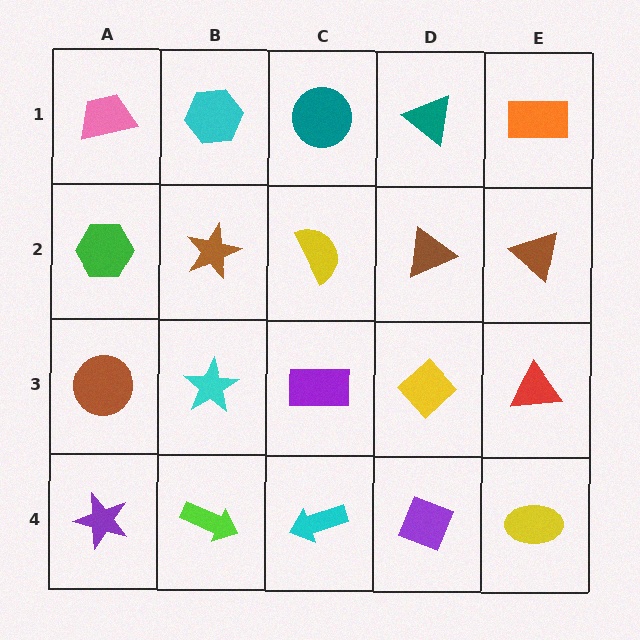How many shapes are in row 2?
5 shapes.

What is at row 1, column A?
A pink trapezoid.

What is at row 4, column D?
A purple diamond.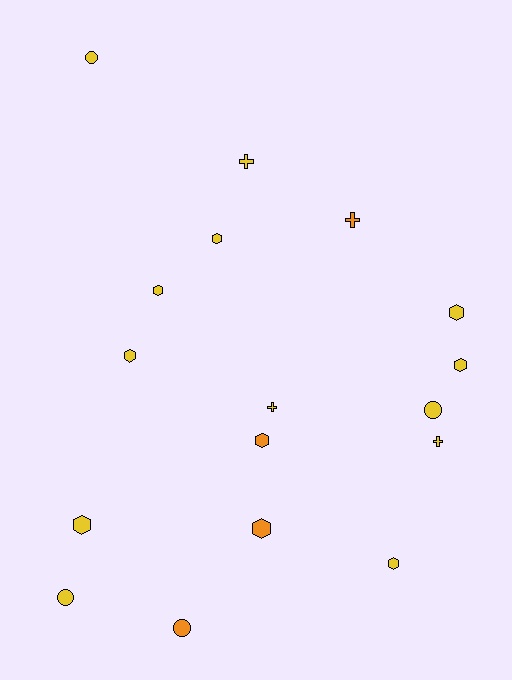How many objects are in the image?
There are 17 objects.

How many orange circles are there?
There is 1 orange circle.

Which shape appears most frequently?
Hexagon, with 9 objects.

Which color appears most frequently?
Yellow, with 13 objects.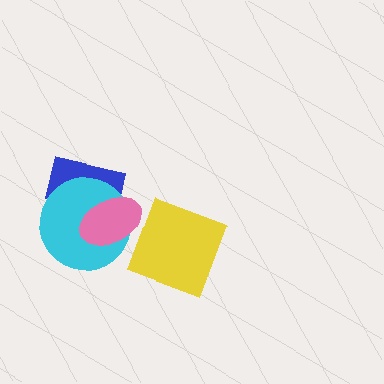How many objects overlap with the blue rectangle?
2 objects overlap with the blue rectangle.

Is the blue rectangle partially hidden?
Yes, it is partially covered by another shape.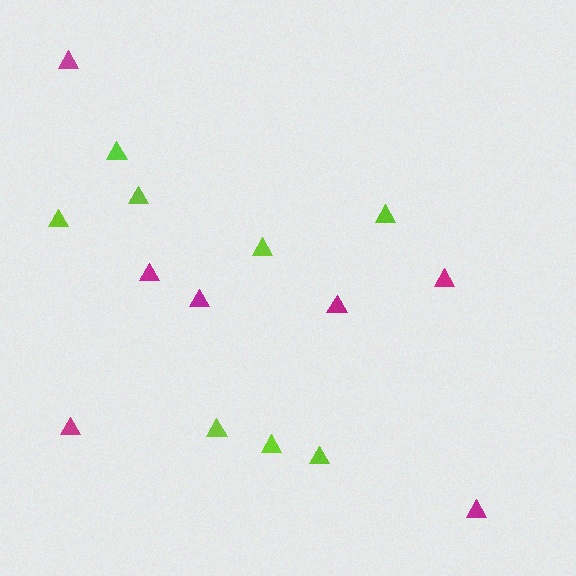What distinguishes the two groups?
There are 2 groups: one group of lime triangles (8) and one group of magenta triangles (7).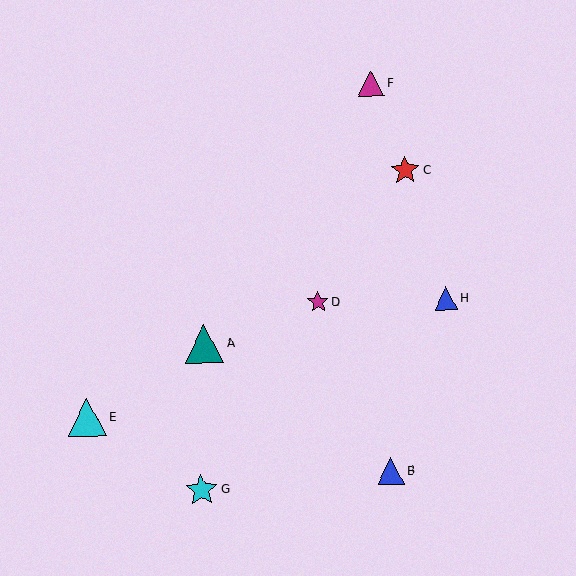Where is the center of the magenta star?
The center of the magenta star is at (318, 302).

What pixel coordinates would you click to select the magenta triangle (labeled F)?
Click at (371, 84) to select the magenta triangle F.